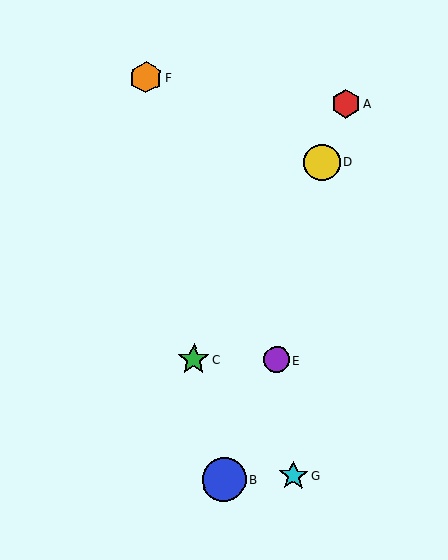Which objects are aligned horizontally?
Objects C, E are aligned horizontally.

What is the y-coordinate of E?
Object E is at y≈360.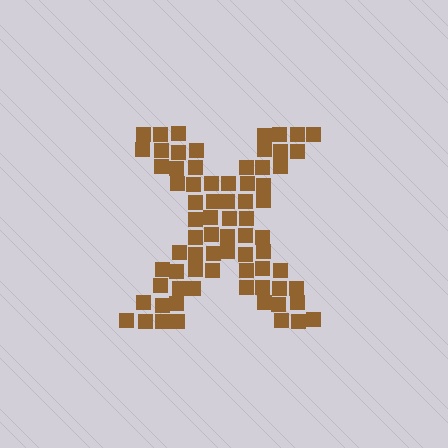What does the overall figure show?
The overall figure shows the letter X.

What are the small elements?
The small elements are squares.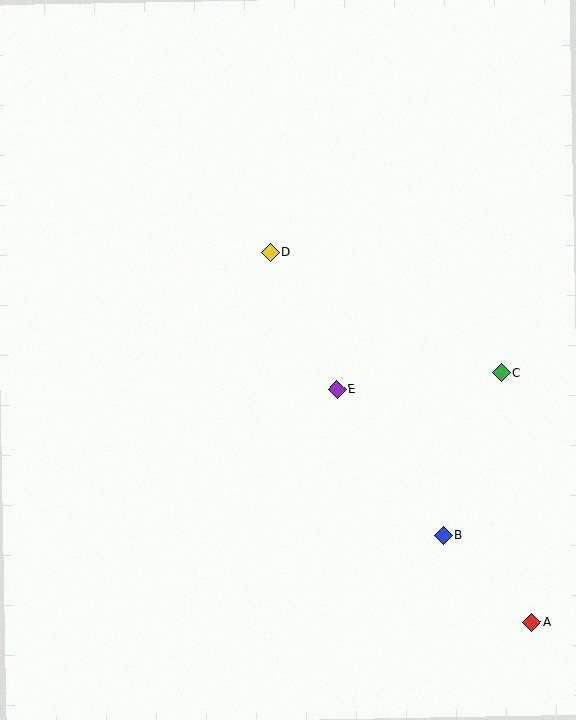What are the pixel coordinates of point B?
Point B is at (444, 535).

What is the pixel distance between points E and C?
The distance between E and C is 166 pixels.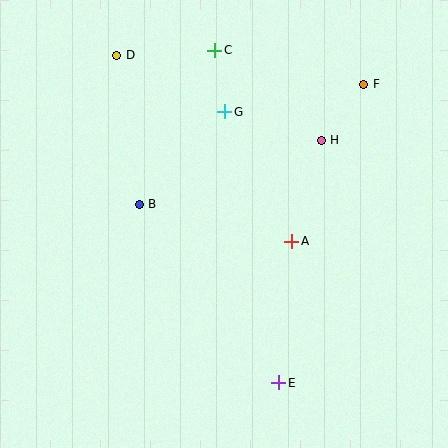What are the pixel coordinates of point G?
Point G is at (225, 112).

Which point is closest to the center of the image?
Point A at (292, 241) is closest to the center.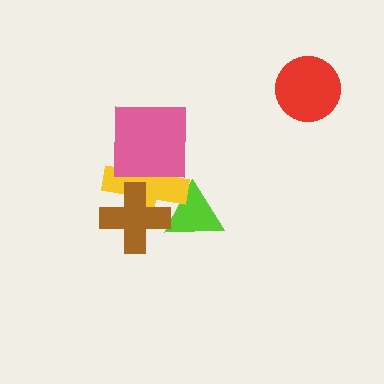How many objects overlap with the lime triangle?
2 objects overlap with the lime triangle.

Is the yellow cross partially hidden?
Yes, it is partially covered by another shape.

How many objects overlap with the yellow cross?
3 objects overlap with the yellow cross.